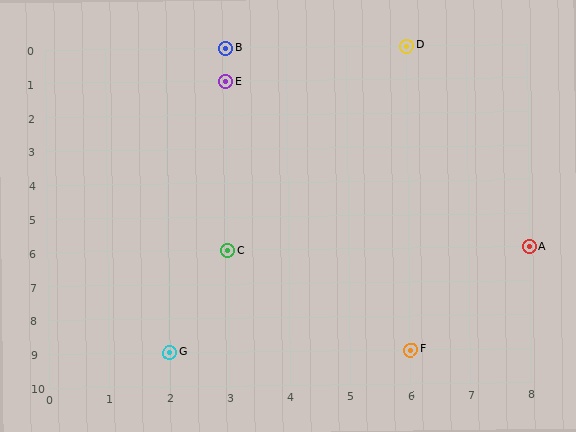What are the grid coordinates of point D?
Point D is at grid coordinates (6, 0).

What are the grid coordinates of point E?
Point E is at grid coordinates (3, 1).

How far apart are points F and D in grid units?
Points F and D are 9 rows apart.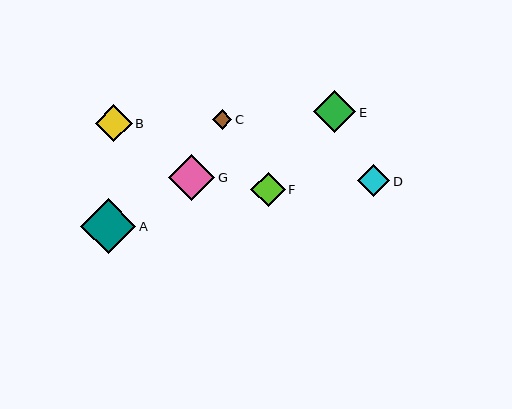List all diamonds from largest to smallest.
From largest to smallest: A, G, E, B, F, D, C.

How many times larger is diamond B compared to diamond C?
Diamond B is approximately 1.9 times the size of diamond C.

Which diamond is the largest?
Diamond A is the largest with a size of approximately 55 pixels.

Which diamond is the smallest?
Diamond C is the smallest with a size of approximately 20 pixels.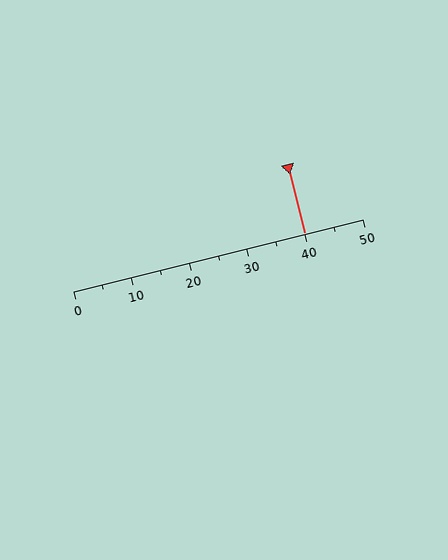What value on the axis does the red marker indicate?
The marker indicates approximately 40.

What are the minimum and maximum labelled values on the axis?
The axis runs from 0 to 50.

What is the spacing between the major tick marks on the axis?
The major ticks are spaced 10 apart.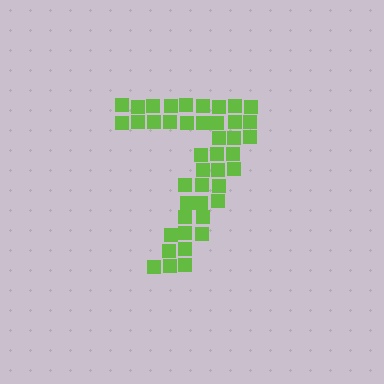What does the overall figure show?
The overall figure shows the digit 7.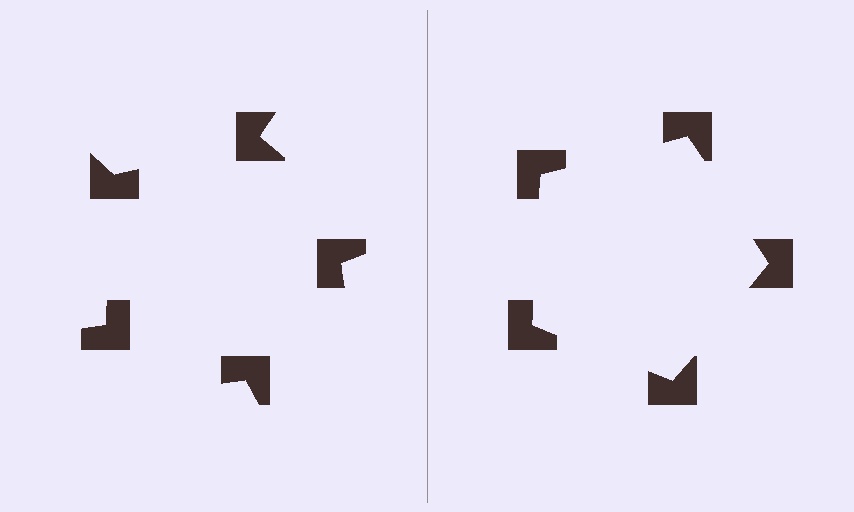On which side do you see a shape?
An illusory pentagon appears on the right side. On the left side the wedge cuts are rotated, so no coherent shape forms.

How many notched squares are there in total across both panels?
10 — 5 on each side.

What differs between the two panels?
The notched squares are positioned identically on both sides; only the wedge orientations differ. On the right they align to a pentagon; on the left they are misaligned.